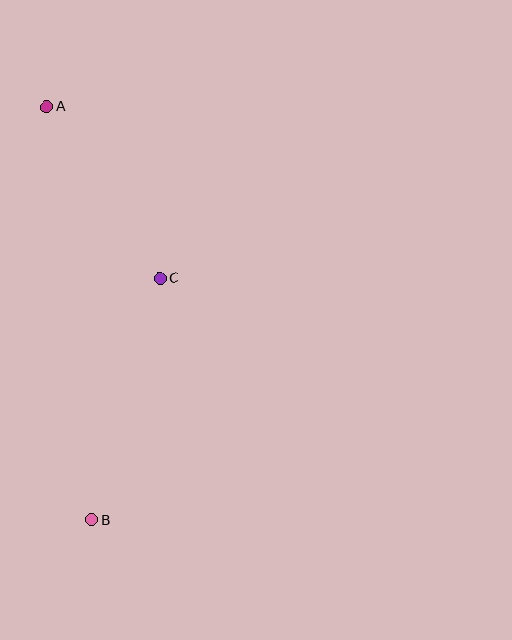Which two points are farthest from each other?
Points A and B are farthest from each other.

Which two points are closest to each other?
Points A and C are closest to each other.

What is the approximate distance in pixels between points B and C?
The distance between B and C is approximately 251 pixels.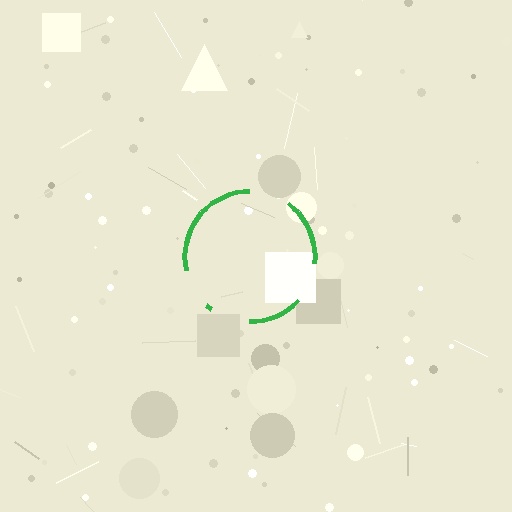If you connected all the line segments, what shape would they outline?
They would outline a circle.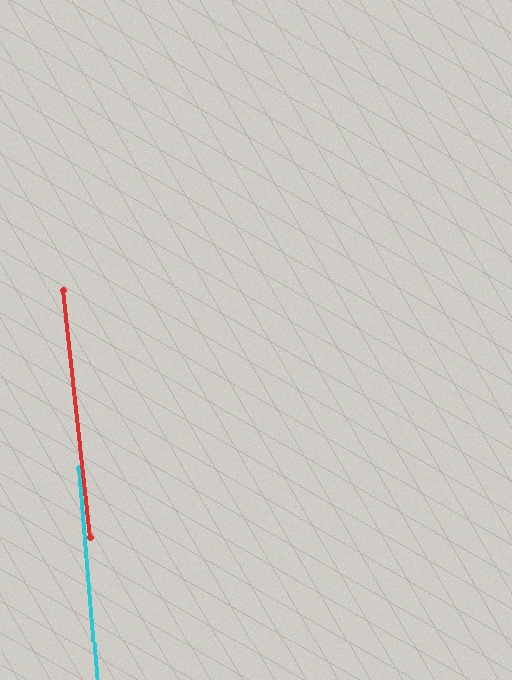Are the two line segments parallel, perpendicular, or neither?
Parallel — their directions differ by only 1.5°.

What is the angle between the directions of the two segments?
Approximately 1 degree.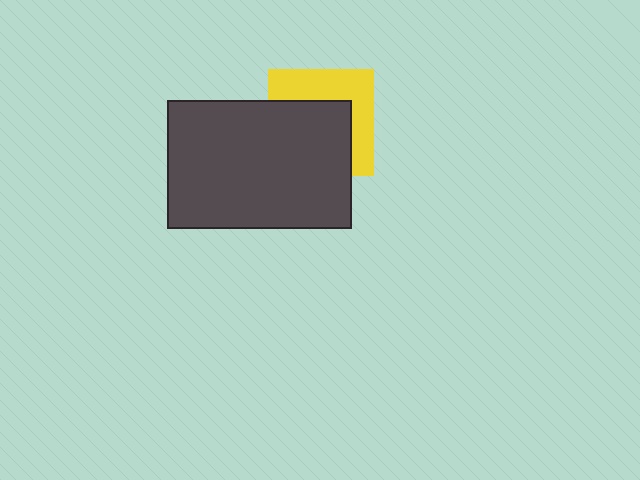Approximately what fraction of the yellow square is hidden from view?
Roughly 57% of the yellow square is hidden behind the dark gray rectangle.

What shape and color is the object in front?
The object in front is a dark gray rectangle.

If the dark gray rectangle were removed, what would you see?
You would see the complete yellow square.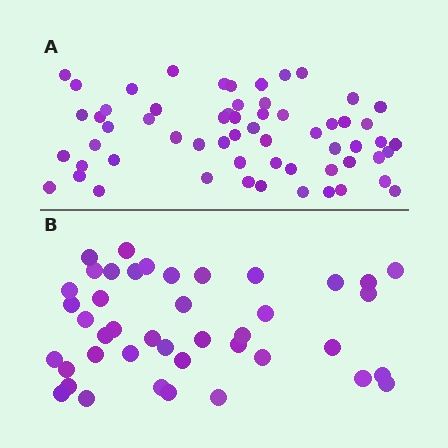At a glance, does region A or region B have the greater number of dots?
Region A (the top region) has more dots.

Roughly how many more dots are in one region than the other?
Region A has approximately 20 more dots than region B.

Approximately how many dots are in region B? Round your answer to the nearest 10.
About 40 dots. (The exact count is 42, which rounds to 40.)